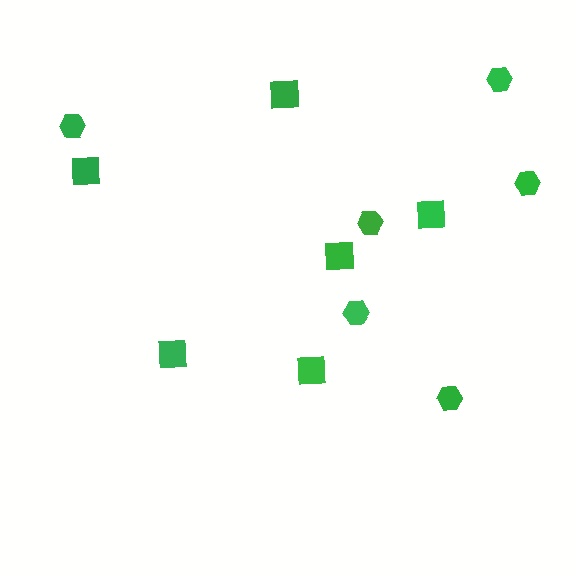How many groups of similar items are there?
There are 2 groups: one group of hexagons (6) and one group of squares (6).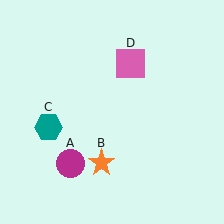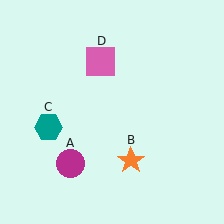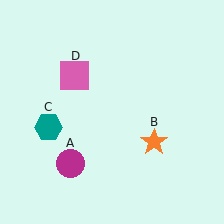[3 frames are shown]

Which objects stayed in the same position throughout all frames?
Magenta circle (object A) and teal hexagon (object C) remained stationary.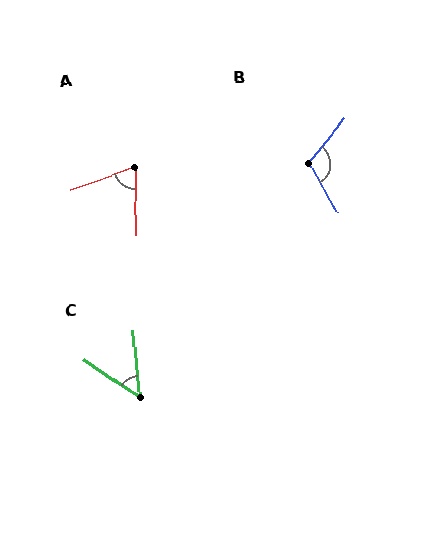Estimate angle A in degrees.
Approximately 70 degrees.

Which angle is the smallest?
C, at approximately 51 degrees.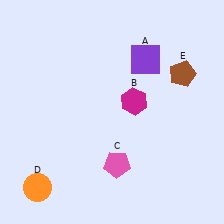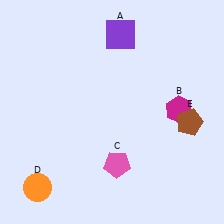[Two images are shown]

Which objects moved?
The objects that moved are: the purple square (A), the magenta hexagon (B), the brown pentagon (E).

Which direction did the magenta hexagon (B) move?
The magenta hexagon (B) moved right.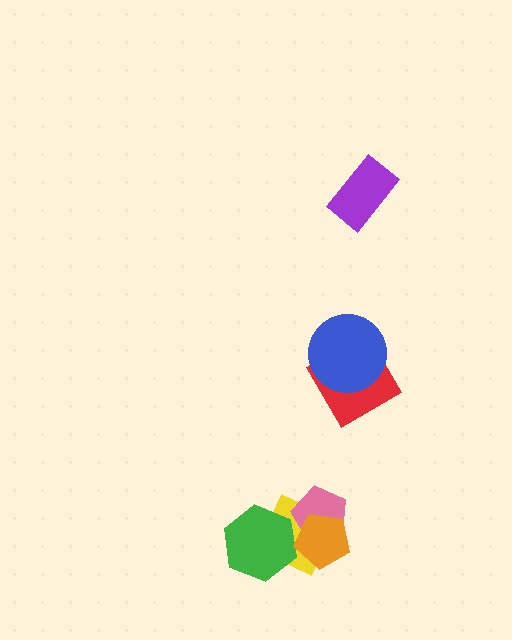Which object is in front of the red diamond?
The blue circle is in front of the red diamond.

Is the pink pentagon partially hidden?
Yes, it is partially covered by another shape.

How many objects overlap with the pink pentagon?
2 objects overlap with the pink pentagon.